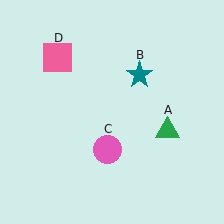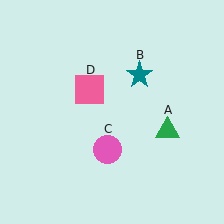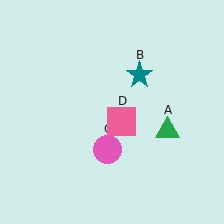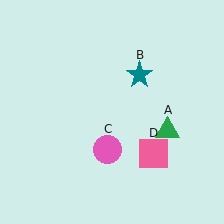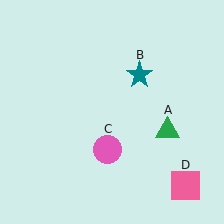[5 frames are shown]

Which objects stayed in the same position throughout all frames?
Green triangle (object A) and teal star (object B) and pink circle (object C) remained stationary.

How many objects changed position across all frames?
1 object changed position: pink square (object D).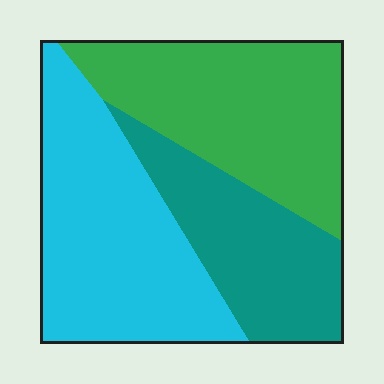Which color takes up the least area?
Teal, at roughly 25%.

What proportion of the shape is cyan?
Cyan covers 39% of the shape.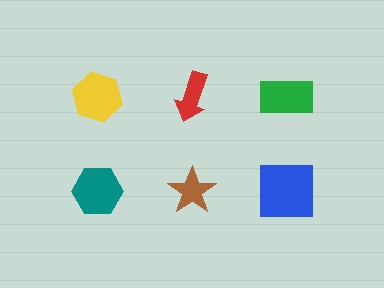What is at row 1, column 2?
A red arrow.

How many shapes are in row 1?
3 shapes.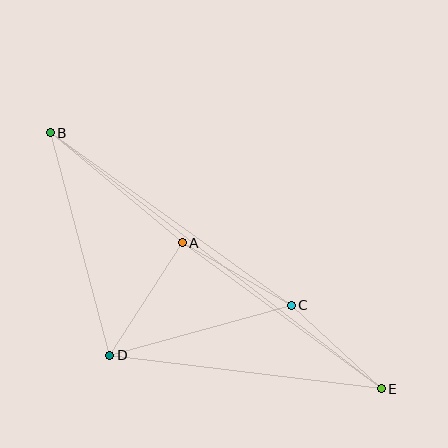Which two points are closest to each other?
Points C and E are closest to each other.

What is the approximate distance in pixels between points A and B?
The distance between A and B is approximately 172 pixels.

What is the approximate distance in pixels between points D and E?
The distance between D and E is approximately 274 pixels.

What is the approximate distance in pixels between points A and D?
The distance between A and D is approximately 134 pixels.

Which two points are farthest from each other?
Points B and E are farthest from each other.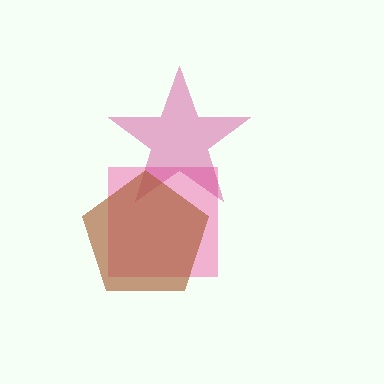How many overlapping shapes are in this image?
There are 3 overlapping shapes in the image.